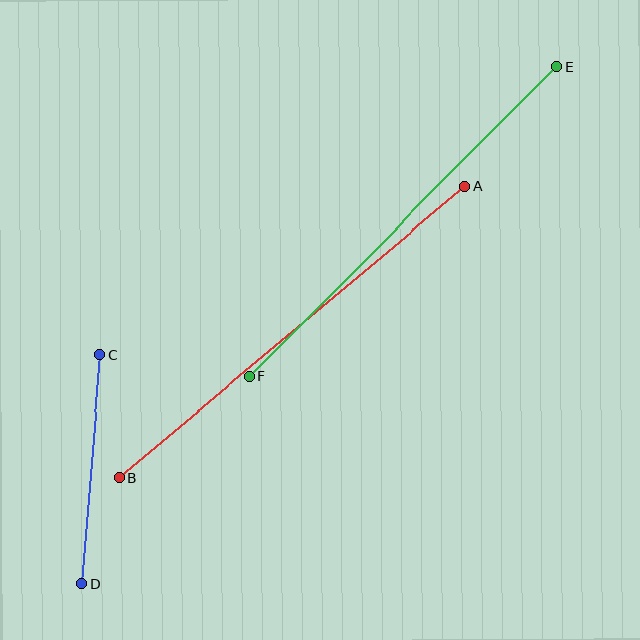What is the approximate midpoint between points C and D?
The midpoint is at approximately (91, 470) pixels.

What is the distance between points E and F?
The distance is approximately 436 pixels.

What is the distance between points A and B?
The distance is approximately 452 pixels.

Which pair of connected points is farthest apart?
Points A and B are farthest apart.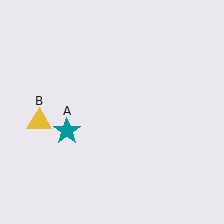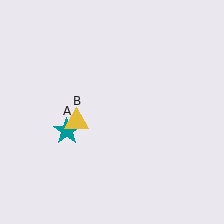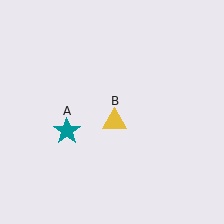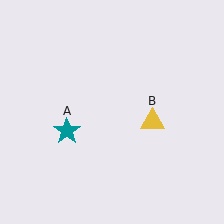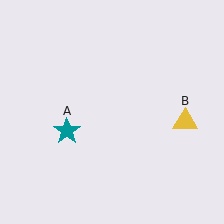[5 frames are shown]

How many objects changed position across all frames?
1 object changed position: yellow triangle (object B).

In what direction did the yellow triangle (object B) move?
The yellow triangle (object B) moved right.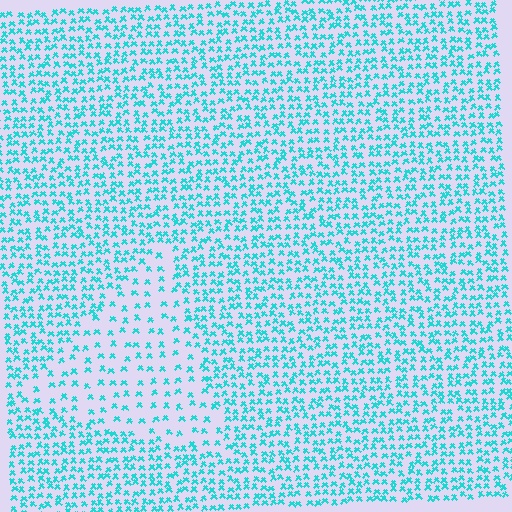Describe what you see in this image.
The image contains small cyan elements arranged at two different densities. A triangle-shaped region is visible where the elements are less densely packed than the surrounding area.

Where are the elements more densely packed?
The elements are more densely packed outside the triangle boundary.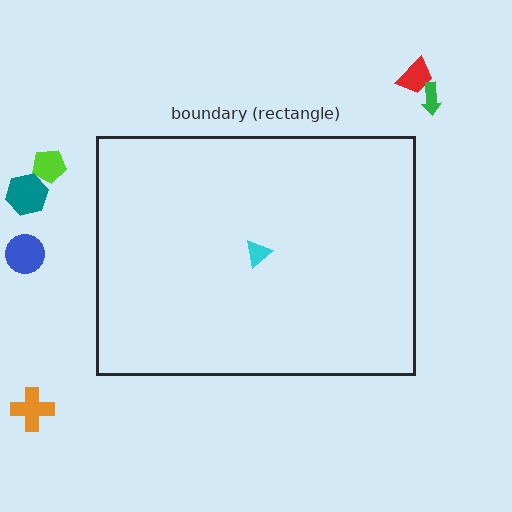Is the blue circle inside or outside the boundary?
Outside.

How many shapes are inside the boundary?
1 inside, 6 outside.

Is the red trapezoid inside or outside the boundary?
Outside.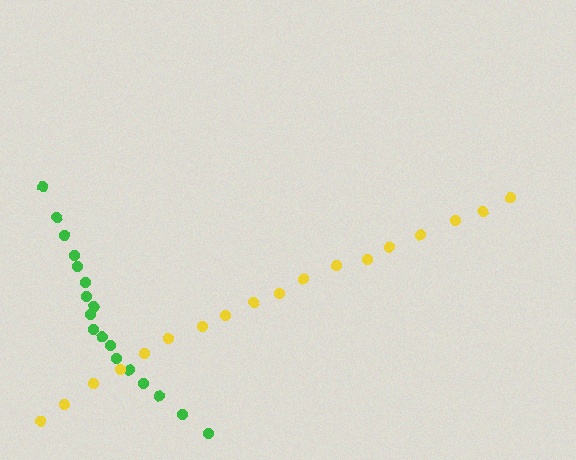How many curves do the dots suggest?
There are 2 distinct paths.